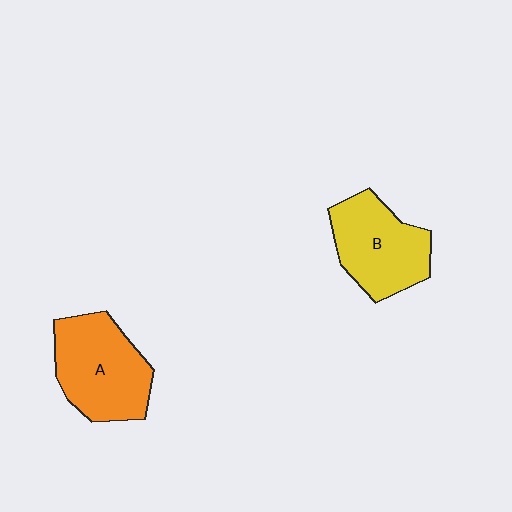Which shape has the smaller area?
Shape B (yellow).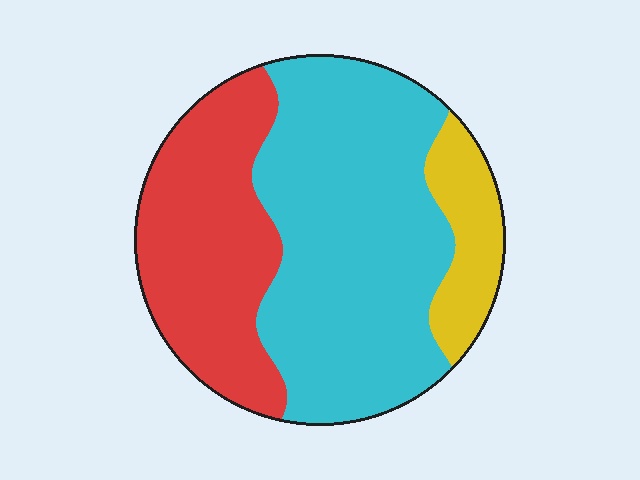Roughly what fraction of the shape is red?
Red takes up about one third (1/3) of the shape.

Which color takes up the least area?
Yellow, at roughly 10%.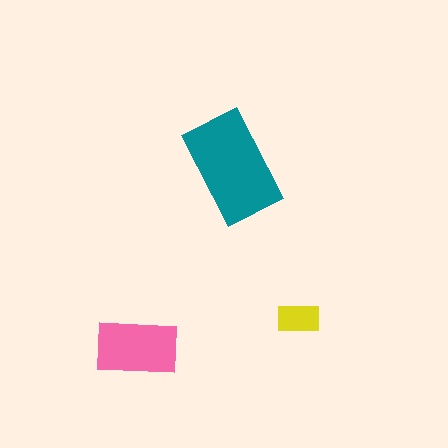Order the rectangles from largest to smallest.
the teal one, the pink one, the yellow one.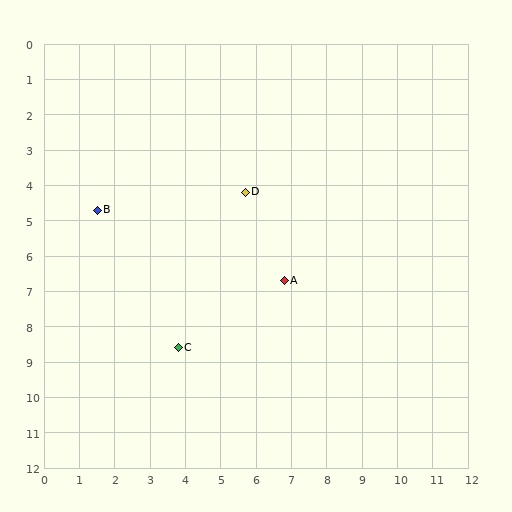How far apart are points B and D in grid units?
Points B and D are about 4.2 grid units apart.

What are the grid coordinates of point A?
Point A is at approximately (6.8, 6.7).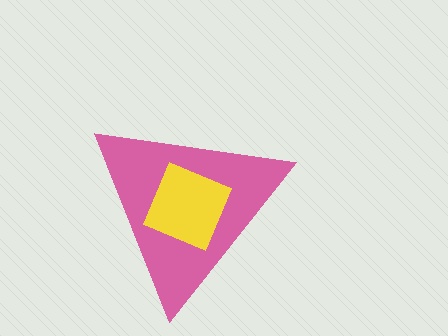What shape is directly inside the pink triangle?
The yellow diamond.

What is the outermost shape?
The pink triangle.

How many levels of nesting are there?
2.